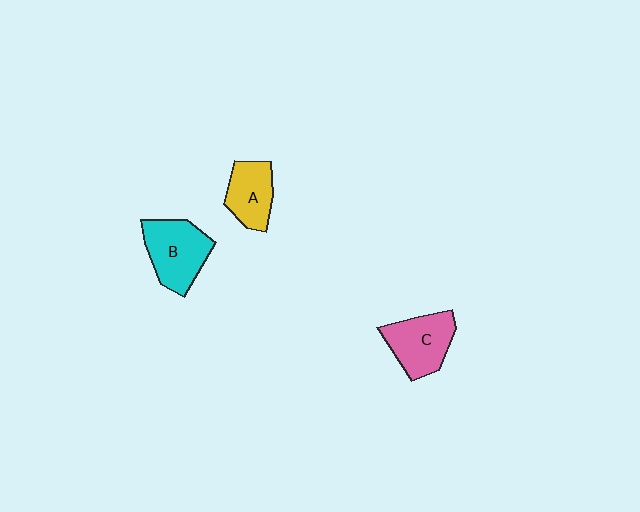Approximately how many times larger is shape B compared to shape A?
Approximately 1.3 times.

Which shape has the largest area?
Shape B (cyan).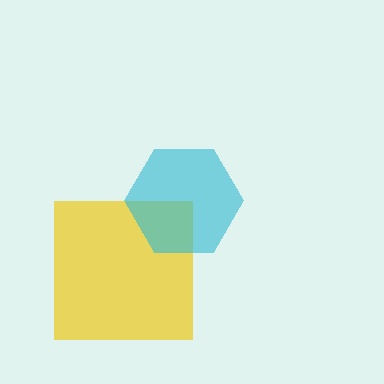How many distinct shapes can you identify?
There are 2 distinct shapes: a yellow square, a cyan hexagon.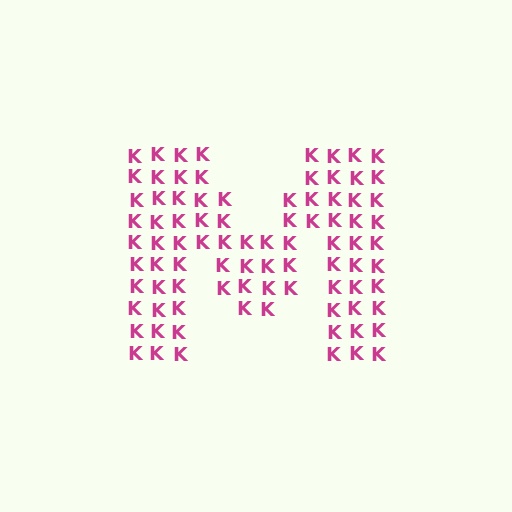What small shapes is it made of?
It is made of small letter K's.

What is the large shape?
The large shape is the letter M.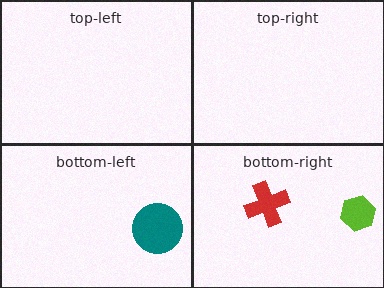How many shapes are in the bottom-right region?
2.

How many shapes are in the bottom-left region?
1.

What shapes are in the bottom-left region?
The teal circle.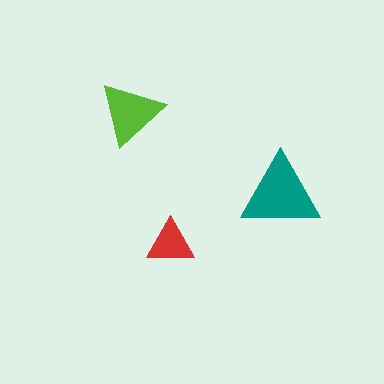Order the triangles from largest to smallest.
the teal one, the lime one, the red one.